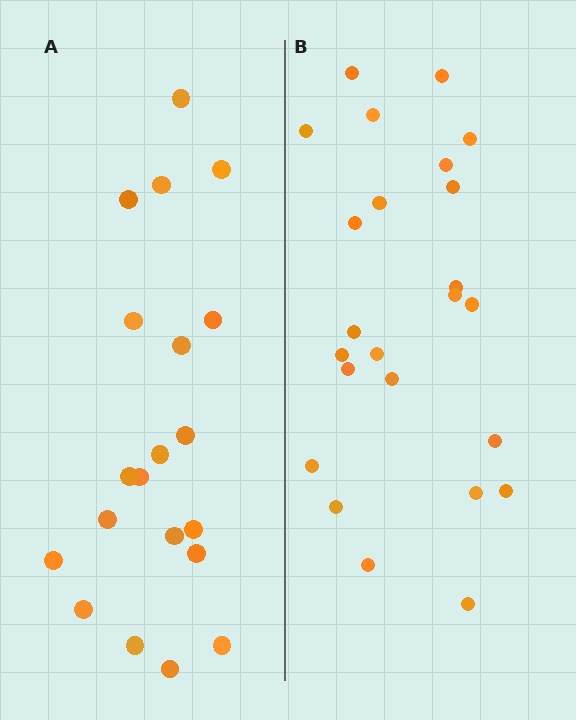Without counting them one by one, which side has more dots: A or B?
Region B (the right region) has more dots.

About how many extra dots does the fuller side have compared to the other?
Region B has about 4 more dots than region A.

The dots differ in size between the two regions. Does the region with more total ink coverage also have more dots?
No. Region A has more total ink coverage because its dots are larger, but region B actually contains more individual dots. Total area can be misleading — the number of items is what matters here.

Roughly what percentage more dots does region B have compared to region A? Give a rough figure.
About 20% more.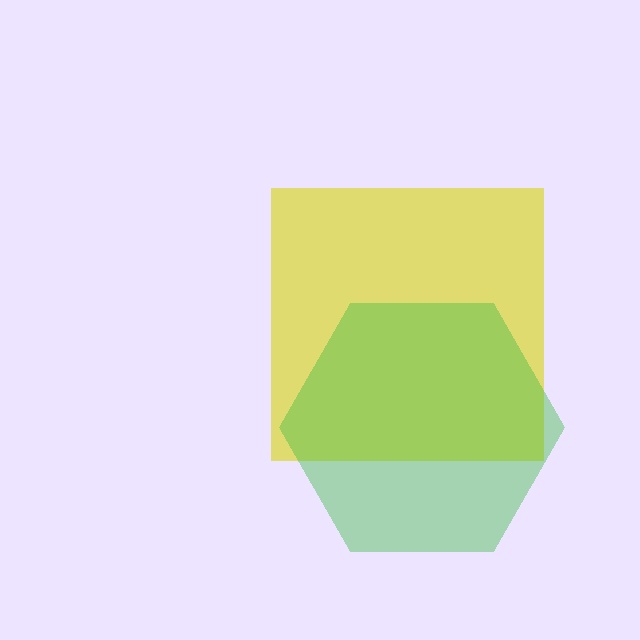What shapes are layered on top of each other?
The layered shapes are: a yellow square, a green hexagon.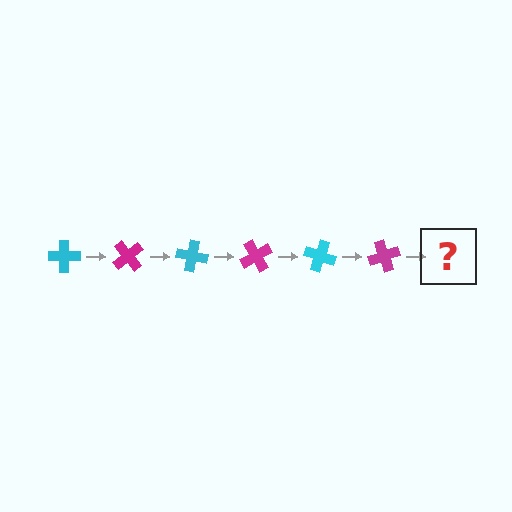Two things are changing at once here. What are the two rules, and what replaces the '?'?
The two rules are that it rotates 50 degrees each step and the color cycles through cyan and magenta. The '?' should be a cyan cross, rotated 300 degrees from the start.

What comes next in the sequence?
The next element should be a cyan cross, rotated 300 degrees from the start.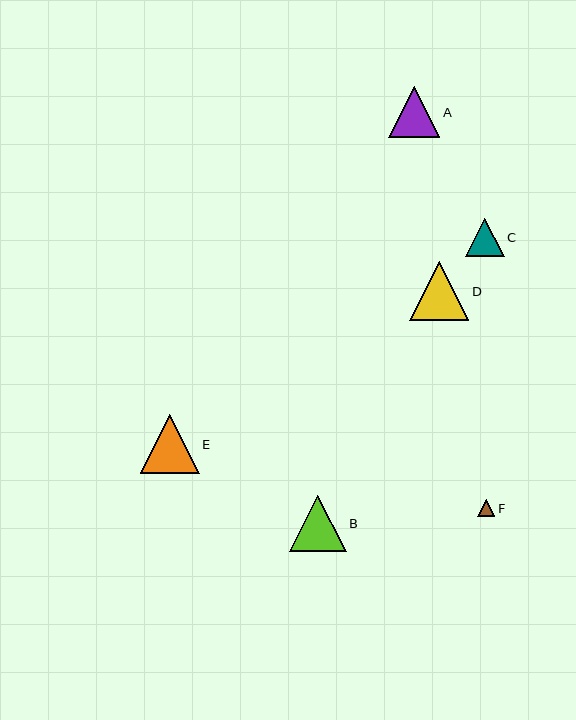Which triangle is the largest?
Triangle D is the largest with a size of approximately 59 pixels.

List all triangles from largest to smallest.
From largest to smallest: D, E, B, A, C, F.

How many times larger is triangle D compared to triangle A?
Triangle D is approximately 1.2 times the size of triangle A.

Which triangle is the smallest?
Triangle F is the smallest with a size of approximately 17 pixels.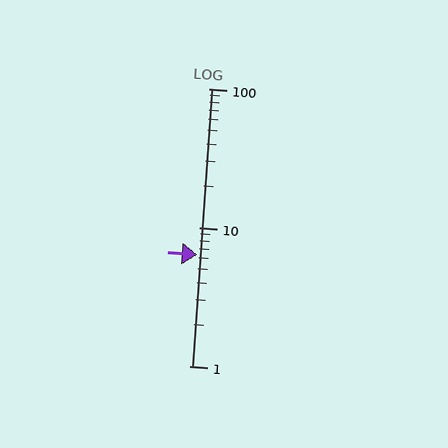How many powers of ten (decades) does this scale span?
The scale spans 2 decades, from 1 to 100.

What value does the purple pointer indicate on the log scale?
The pointer indicates approximately 6.3.